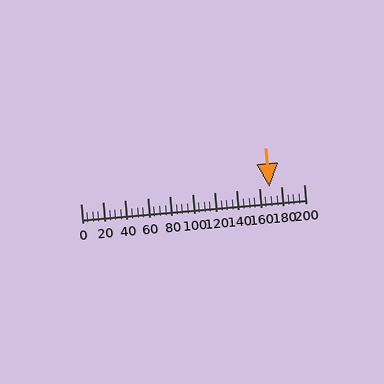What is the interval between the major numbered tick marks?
The major tick marks are spaced 20 units apart.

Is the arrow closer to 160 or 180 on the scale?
The arrow is closer to 160.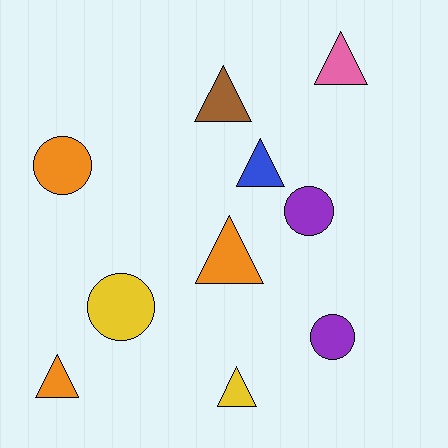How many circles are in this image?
There are 4 circles.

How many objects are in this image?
There are 10 objects.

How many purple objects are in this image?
There are 2 purple objects.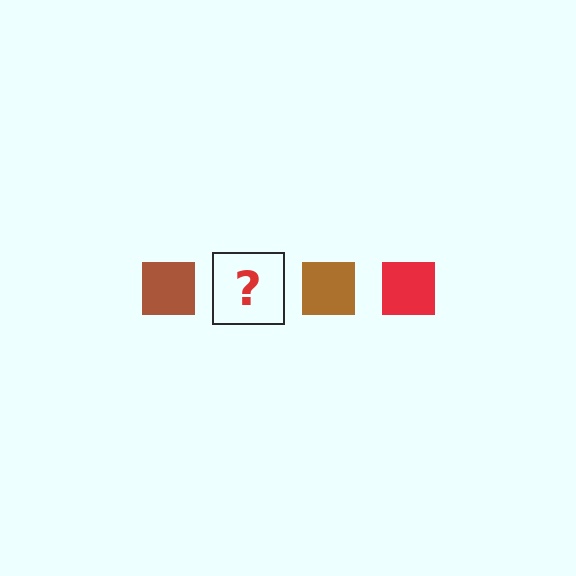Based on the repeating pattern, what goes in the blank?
The blank should be a red square.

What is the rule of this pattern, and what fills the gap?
The rule is that the pattern cycles through brown, red squares. The gap should be filled with a red square.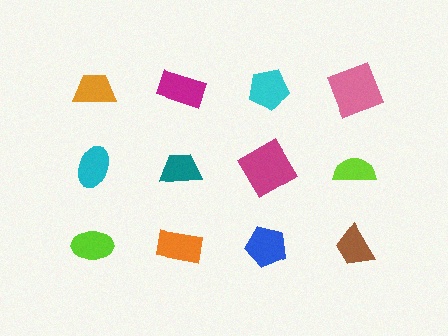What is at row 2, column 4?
A lime semicircle.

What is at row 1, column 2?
A magenta rectangle.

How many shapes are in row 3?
4 shapes.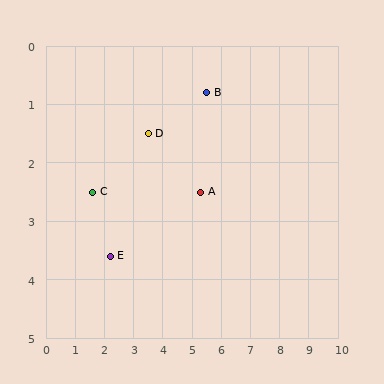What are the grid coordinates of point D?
Point D is at approximately (3.5, 1.5).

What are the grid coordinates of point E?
Point E is at approximately (2.2, 3.6).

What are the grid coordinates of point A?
Point A is at approximately (5.3, 2.5).